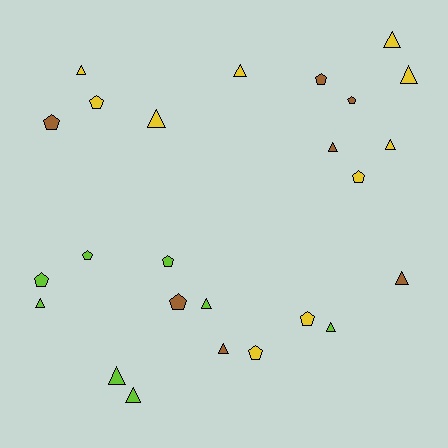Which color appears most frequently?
Yellow, with 10 objects.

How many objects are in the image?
There are 25 objects.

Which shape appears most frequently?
Triangle, with 14 objects.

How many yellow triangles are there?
There are 6 yellow triangles.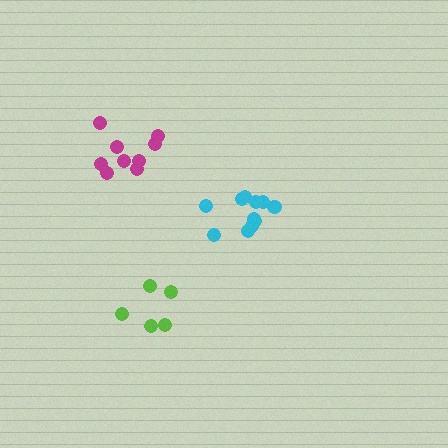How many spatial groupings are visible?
There are 3 spatial groupings.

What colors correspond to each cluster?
The clusters are colored: magenta, cyan, lime.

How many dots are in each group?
Group 1: 9 dots, Group 2: 11 dots, Group 3: 5 dots (25 total).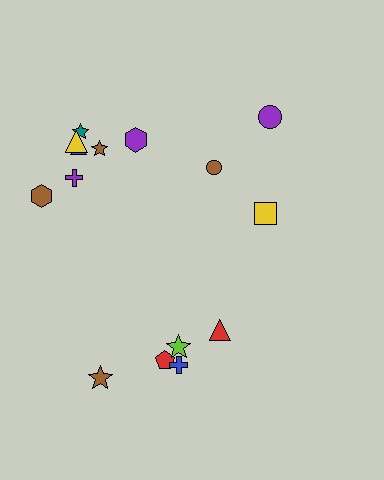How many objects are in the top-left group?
There are 7 objects.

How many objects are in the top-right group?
There are 3 objects.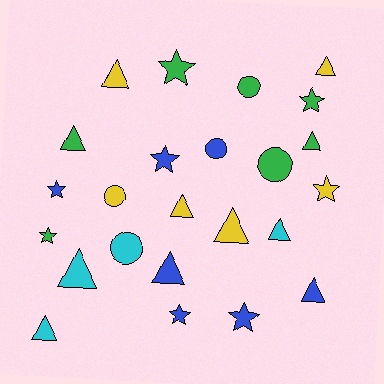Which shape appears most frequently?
Triangle, with 11 objects.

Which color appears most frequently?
Blue, with 7 objects.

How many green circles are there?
There are 2 green circles.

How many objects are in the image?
There are 24 objects.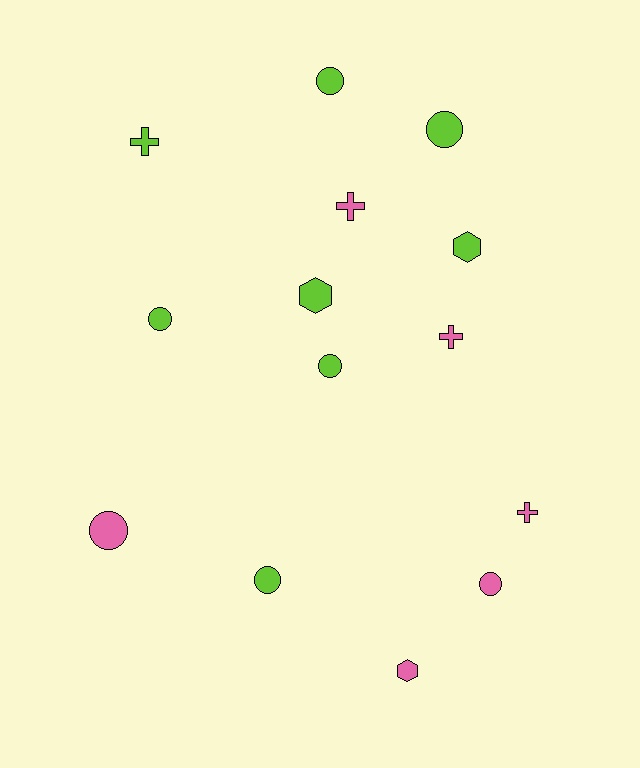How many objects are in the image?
There are 14 objects.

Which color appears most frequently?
Lime, with 8 objects.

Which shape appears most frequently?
Circle, with 7 objects.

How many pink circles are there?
There are 2 pink circles.